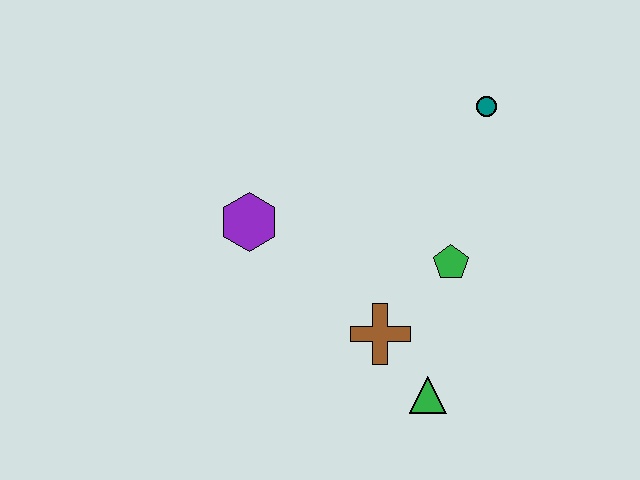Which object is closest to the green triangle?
The brown cross is closest to the green triangle.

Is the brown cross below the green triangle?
No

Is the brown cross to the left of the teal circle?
Yes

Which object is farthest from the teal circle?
The green triangle is farthest from the teal circle.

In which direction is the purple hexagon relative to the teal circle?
The purple hexagon is to the left of the teal circle.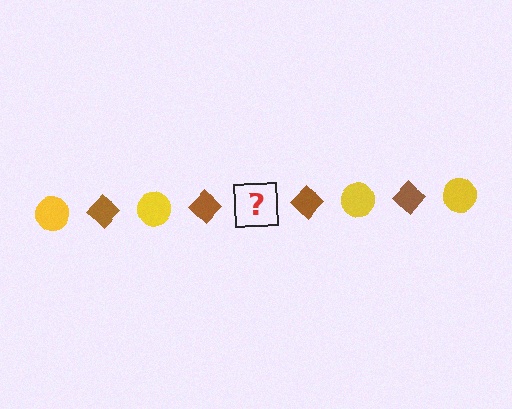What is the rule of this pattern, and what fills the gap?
The rule is that the pattern alternates between yellow circle and brown diamond. The gap should be filled with a yellow circle.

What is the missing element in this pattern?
The missing element is a yellow circle.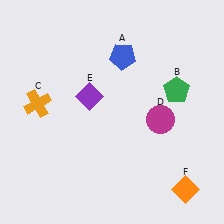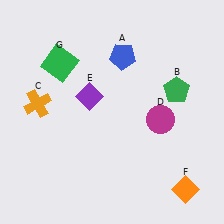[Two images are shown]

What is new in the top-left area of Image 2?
A green square (G) was added in the top-left area of Image 2.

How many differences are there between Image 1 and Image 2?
There is 1 difference between the two images.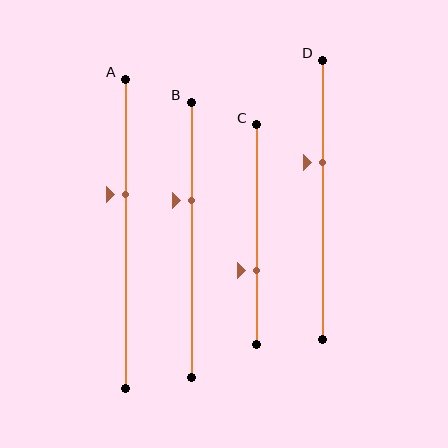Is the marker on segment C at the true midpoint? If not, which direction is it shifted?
No, the marker on segment C is shifted downward by about 16% of the segment length.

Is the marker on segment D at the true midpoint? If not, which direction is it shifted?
No, the marker on segment D is shifted upward by about 13% of the segment length.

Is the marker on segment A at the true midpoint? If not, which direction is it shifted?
No, the marker on segment A is shifted upward by about 13% of the segment length.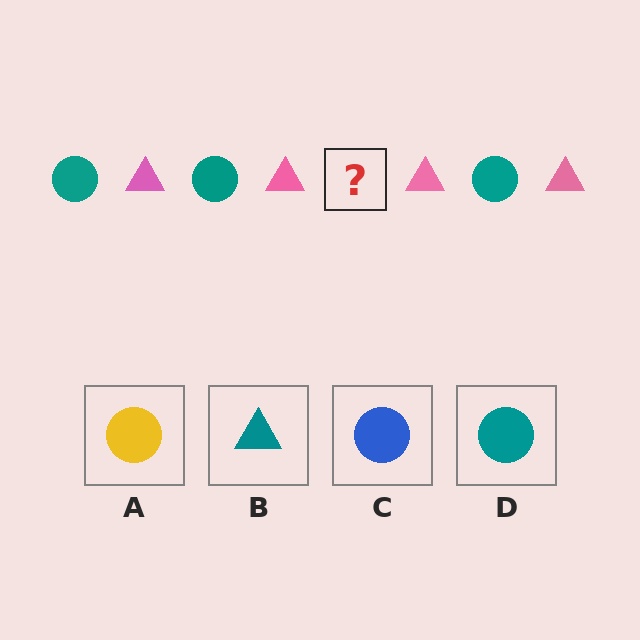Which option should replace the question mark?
Option D.